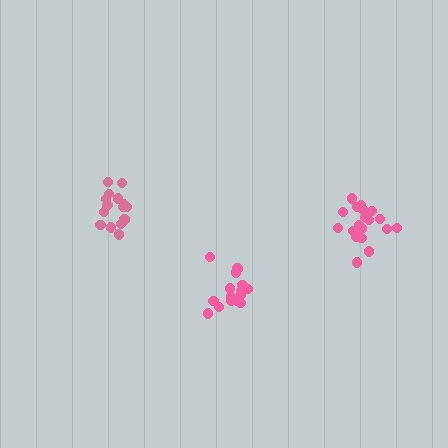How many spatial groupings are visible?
There are 3 spatial groupings.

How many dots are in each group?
Group 1: 15 dots, Group 2: 20 dots, Group 3: 15 dots (50 total).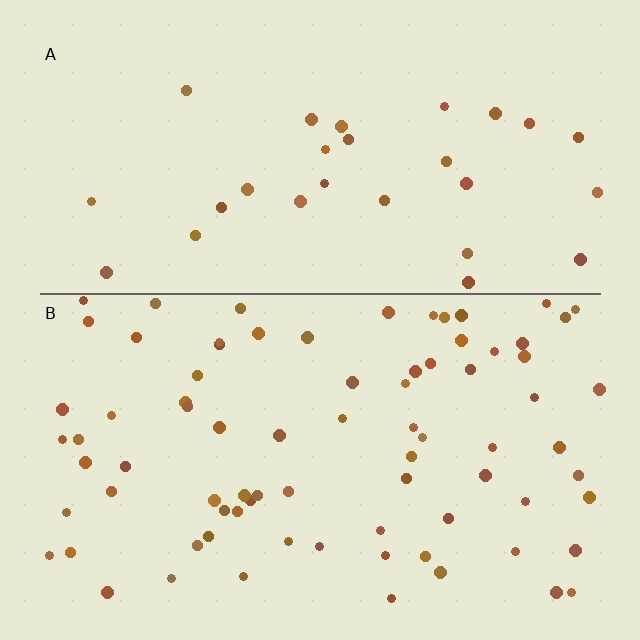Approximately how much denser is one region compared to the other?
Approximately 2.8× — region B over region A.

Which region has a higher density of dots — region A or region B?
B (the bottom).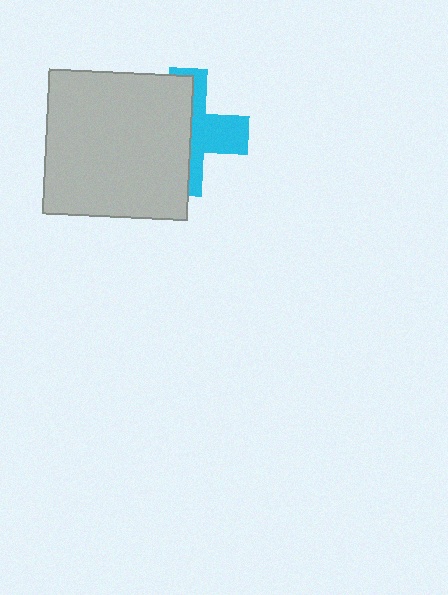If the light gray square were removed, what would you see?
You would see the complete cyan cross.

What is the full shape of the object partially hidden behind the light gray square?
The partially hidden object is a cyan cross.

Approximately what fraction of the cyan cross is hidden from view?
Roughly 57% of the cyan cross is hidden behind the light gray square.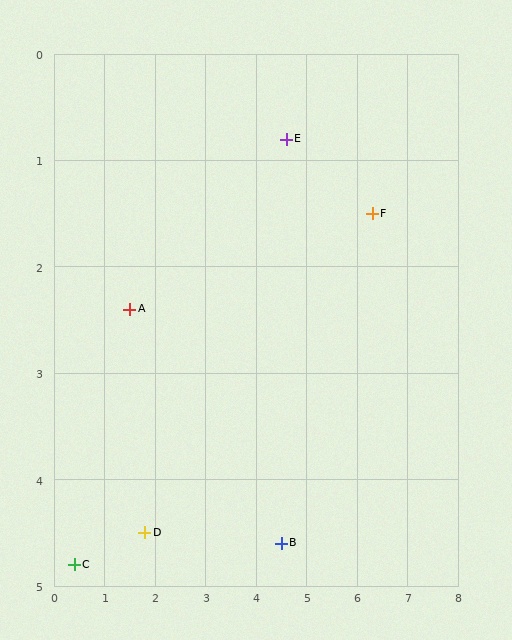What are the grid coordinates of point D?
Point D is at approximately (1.8, 4.5).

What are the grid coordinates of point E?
Point E is at approximately (4.6, 0.8).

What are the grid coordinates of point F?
Point F is at approximately (6.3, 1.5).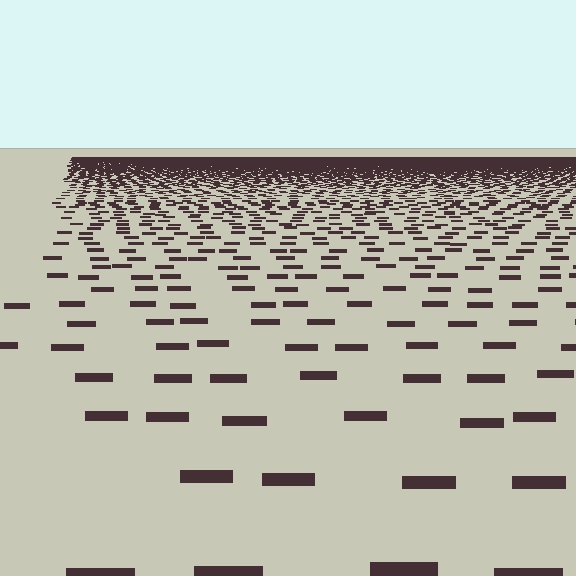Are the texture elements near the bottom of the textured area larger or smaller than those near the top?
Larger. Near the bottom, elements are closer to the viewer and appear at a bigger on-screen size.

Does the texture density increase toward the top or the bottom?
Density increases toward the top.